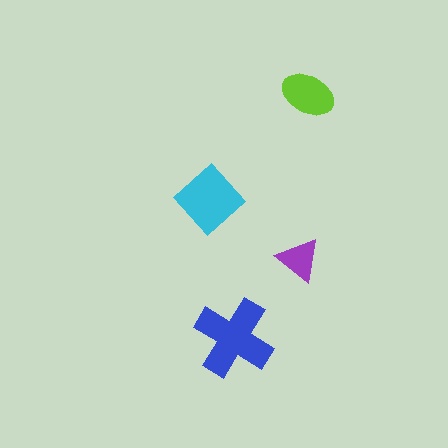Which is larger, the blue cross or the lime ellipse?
The blue cross.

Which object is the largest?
The blue cross.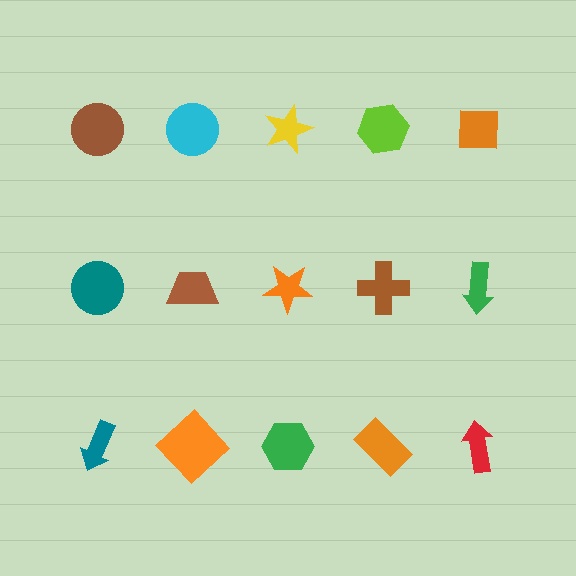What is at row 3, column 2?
An orange diamond.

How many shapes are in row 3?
5 shapes.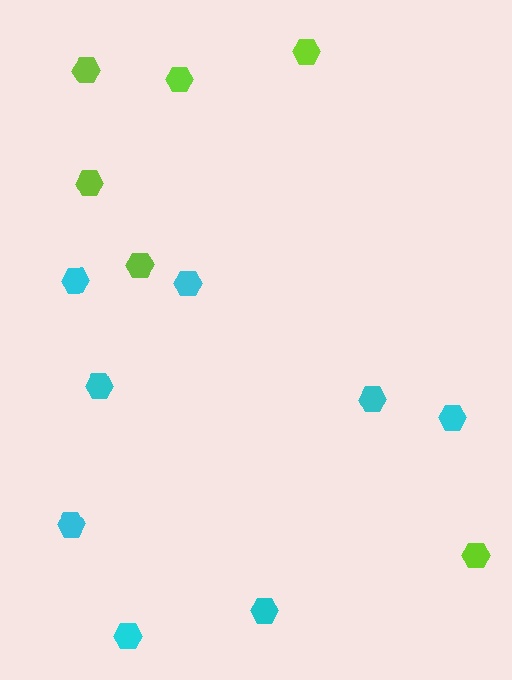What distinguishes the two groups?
There are 2 groups: one group of lime hexagons (6) and one group of cyan hexagons (8).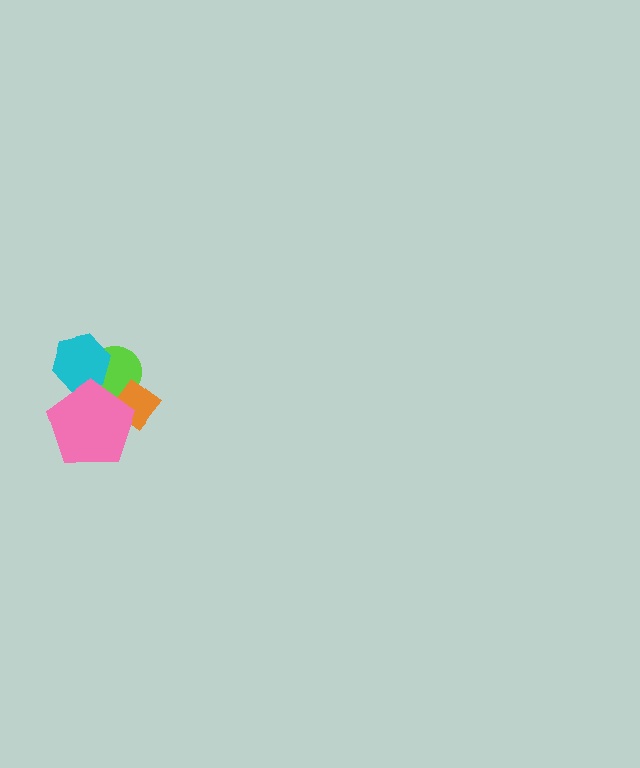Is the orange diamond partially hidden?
Yes, it is partially covered by another shape.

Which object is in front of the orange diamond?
The pink pentagon is in front of the orange diamond.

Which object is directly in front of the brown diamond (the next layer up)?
The lime circle is directly in front of the brown diamond.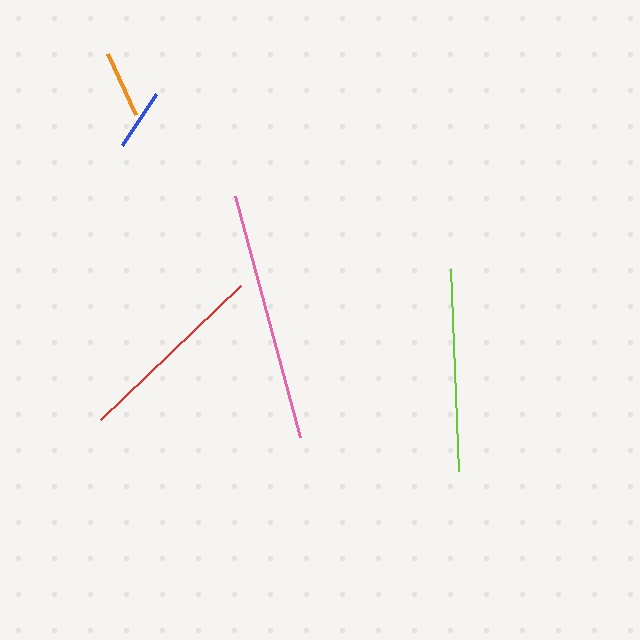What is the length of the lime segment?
The lime segment is approximately 202 pixels long.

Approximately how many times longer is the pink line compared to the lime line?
The pink line is approximately 1.2 times the length of the lime line.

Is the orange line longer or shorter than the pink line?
The pink line is longer than the orange line.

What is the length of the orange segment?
The orange segment is approximately 67 pixels long.